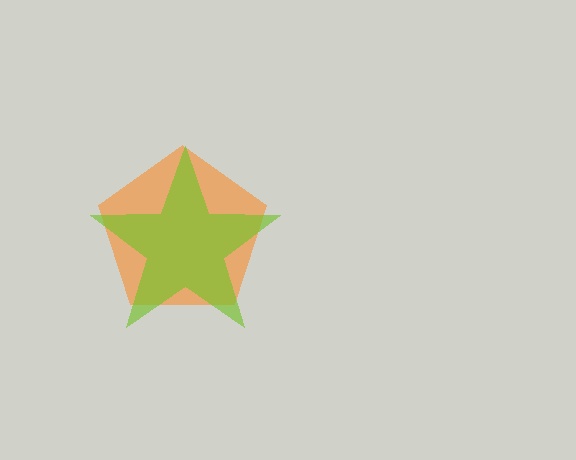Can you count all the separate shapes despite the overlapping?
Yes, there are 2 separate shapes.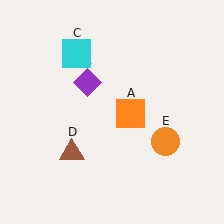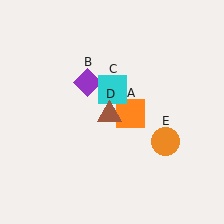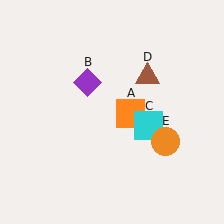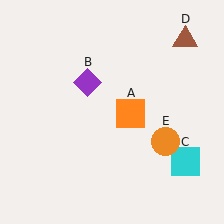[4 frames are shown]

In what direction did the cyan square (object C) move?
The cyan square (object C) moved down and to the right.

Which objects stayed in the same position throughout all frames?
Orange square (object A) and purple diamond (object B) and orange circle (object E) remained stationary.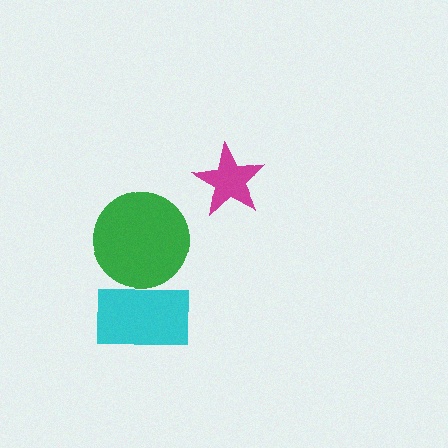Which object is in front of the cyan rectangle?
The green circle is in front of the cyan rectangle.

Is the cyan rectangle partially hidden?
Yes, it is partially covered by another shape.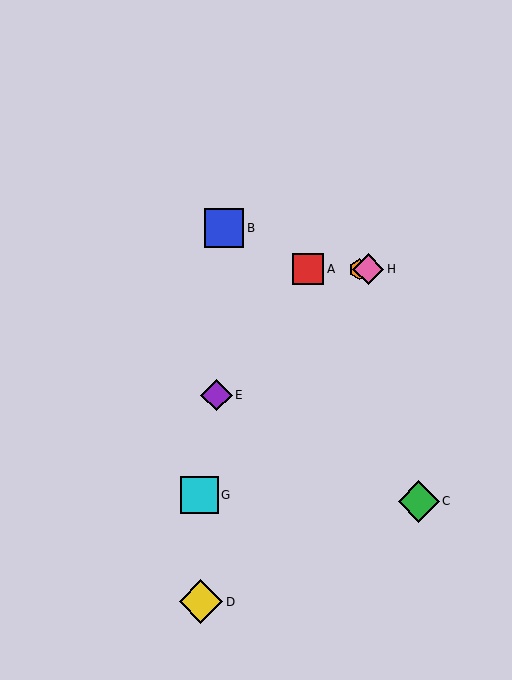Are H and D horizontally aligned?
No, H is at y≈269 and D is at y≈602.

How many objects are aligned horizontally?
3 objects (A, F, H) are aligned horizontally.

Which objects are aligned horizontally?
Objects A, F, H are aligned horizontally.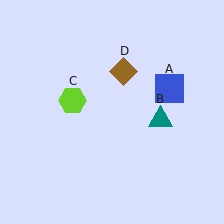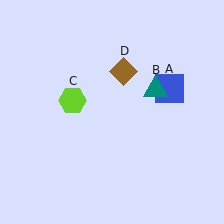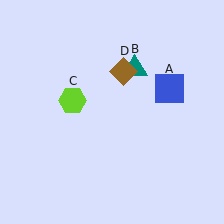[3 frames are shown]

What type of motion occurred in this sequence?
The teal triangle (object B) rotated counterclockwise around the center of the scene.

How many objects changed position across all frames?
1 object changed position: teal triangle (object B).